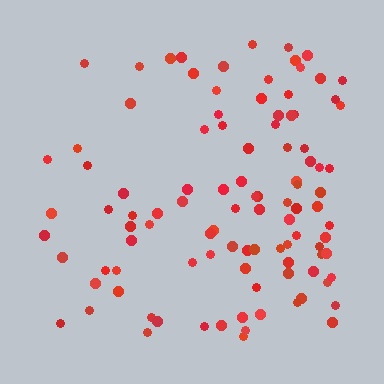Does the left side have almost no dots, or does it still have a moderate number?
Still a moderate number, just noticeably fewer than the right.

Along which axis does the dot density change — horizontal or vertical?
Horizontal.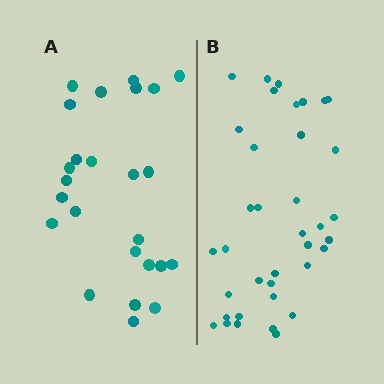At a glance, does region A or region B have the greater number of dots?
Region B (the right region) has more dots.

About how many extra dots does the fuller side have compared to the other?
Region B has roughly 12 or so more dots than region A.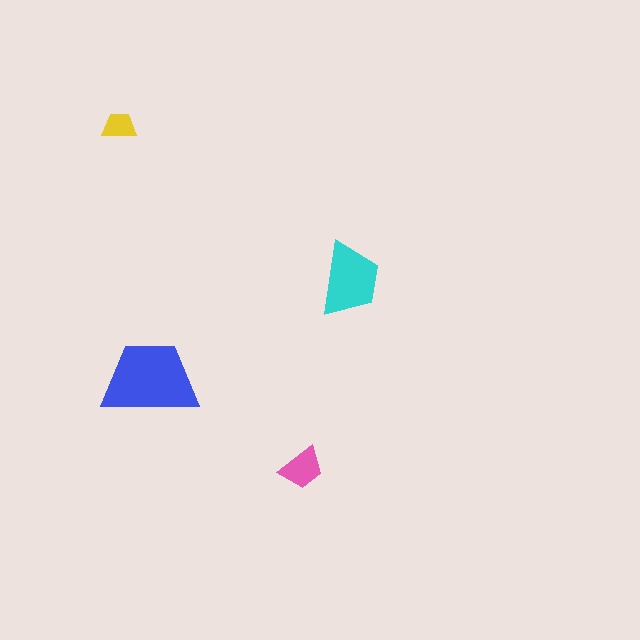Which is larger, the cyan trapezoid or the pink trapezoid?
The cyan one.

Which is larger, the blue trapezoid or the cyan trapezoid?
The blue one.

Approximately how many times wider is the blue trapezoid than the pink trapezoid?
About 2 times wider.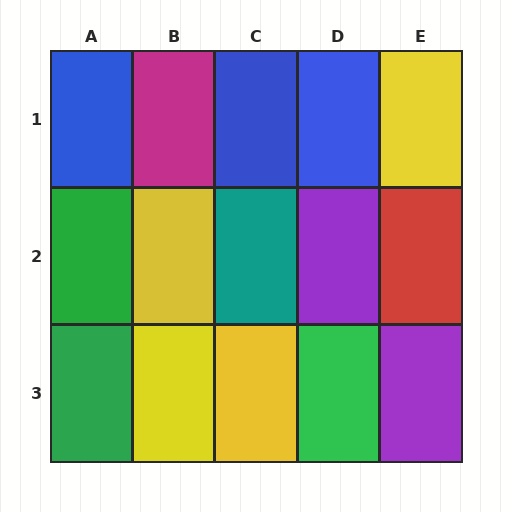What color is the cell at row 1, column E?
Yellow.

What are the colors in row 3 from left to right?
Green, yellow, yellow, green, purple.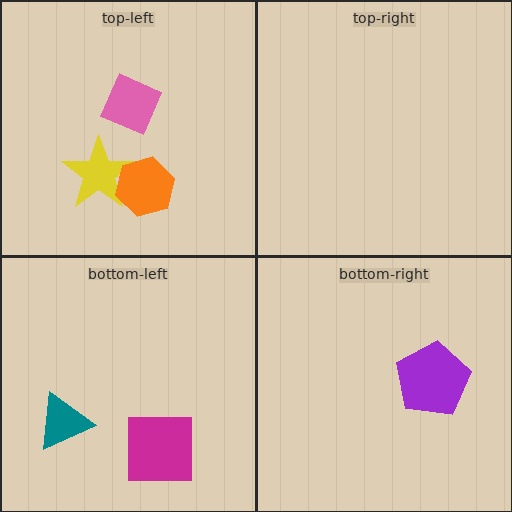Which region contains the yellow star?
The top-left region.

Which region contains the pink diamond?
The top-left region.